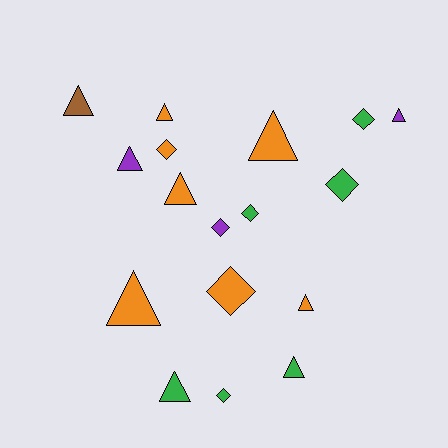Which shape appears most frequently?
Triangle, with 10 objects.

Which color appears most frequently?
Orange, with 7 objects.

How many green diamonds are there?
There are 4 green diamonds.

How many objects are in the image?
There are 17 objects.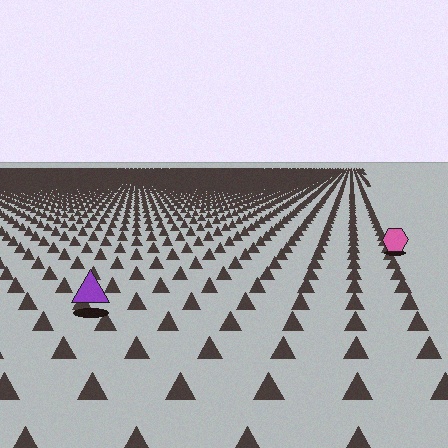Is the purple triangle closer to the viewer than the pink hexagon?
Yes. The purple triangle is closer — you can tell from the texture gradient: the ground texture is coarser near it.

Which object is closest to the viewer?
The purple triangle is closest. The texture marks near it are larger and more spread out.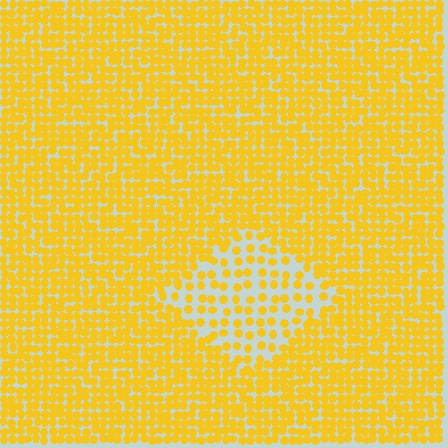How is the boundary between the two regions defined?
The boundary is defined by a change in element density (approximately 2.2x ratio). All elements are the same color, size, and shape.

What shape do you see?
I see a diamond.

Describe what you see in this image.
The image contains small yellow elements arranged at two different densities. A diamond-shaped region is visible where the elements are less densely packed than the surrounding area.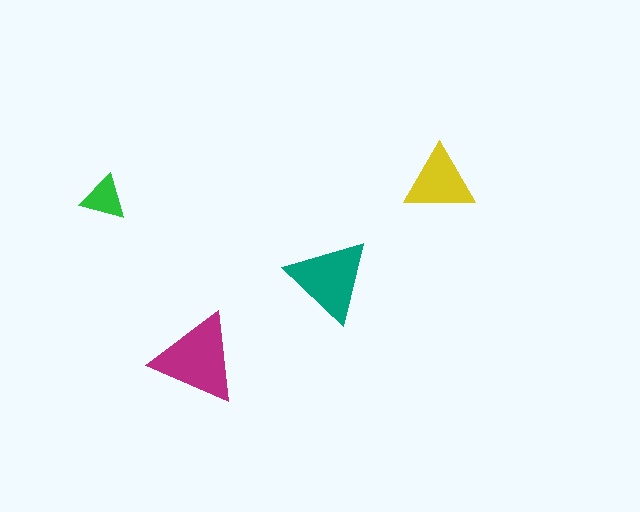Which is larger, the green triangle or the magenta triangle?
The magenta one.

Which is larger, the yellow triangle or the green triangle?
The yellow one.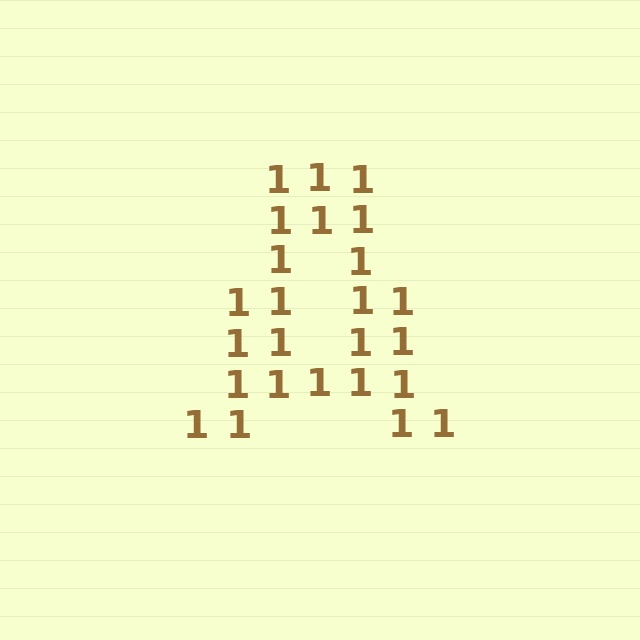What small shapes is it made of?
It is made of small digit 1's.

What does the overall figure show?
The overall figure shows the letter A.